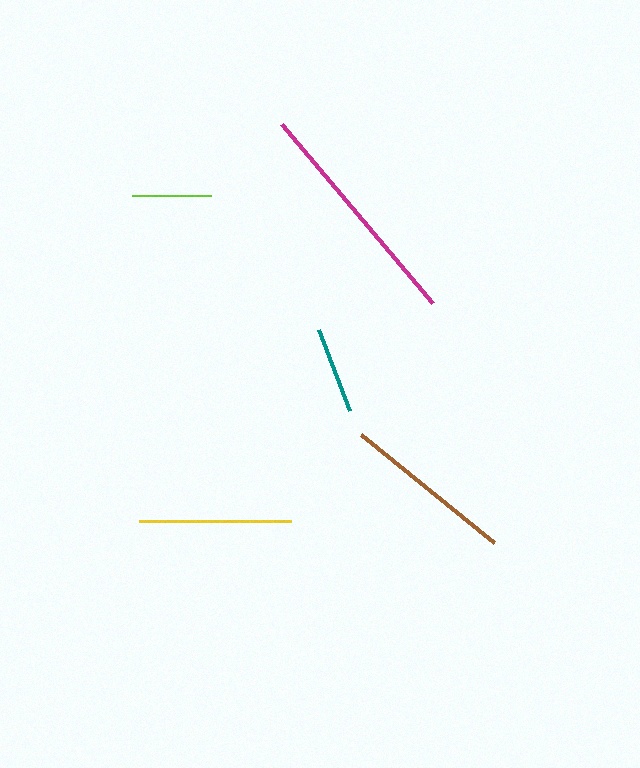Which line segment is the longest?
The magenta line is the longest at approximately 234 pixels.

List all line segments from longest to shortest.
From longest to shortest: magenta, brown, yellow, teal, lime.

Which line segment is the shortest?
The lime line is the shortest at approximately 78 pixels.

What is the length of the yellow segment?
The yellow segment is approximately 152 pixels long.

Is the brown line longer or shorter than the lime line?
The brown line is longer than the lime line.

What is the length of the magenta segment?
The magenta segment is approximately 234 pixels long.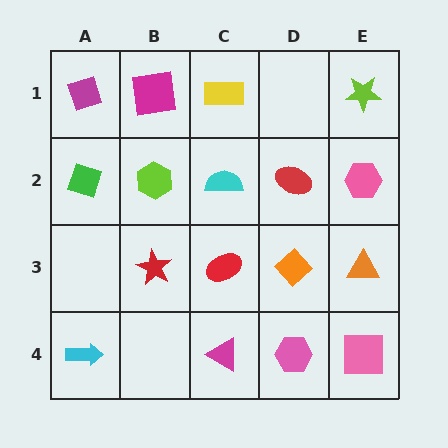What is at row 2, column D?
A red ellipse.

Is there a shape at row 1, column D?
No, that cell is empty.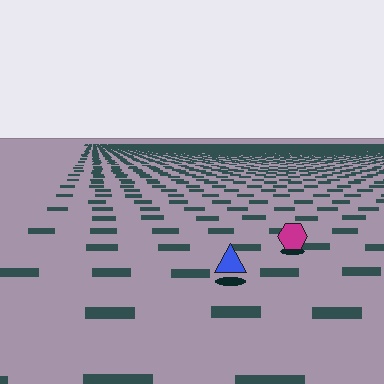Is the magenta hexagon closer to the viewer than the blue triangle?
No. The blue triangle is closer — you can tell from the texture gradient: the ground texture is coarser near it.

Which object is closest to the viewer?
The blue triangle is closest. The texture marks near it are larger and more spread out.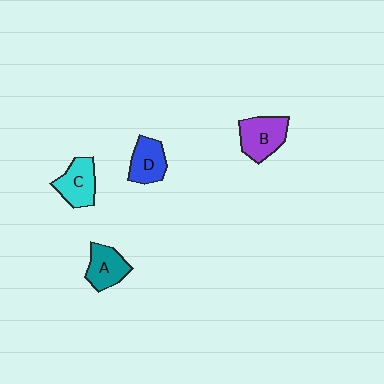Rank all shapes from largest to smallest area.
From largest to smallest: B (purple), C (cyan), D (blue), A (teal).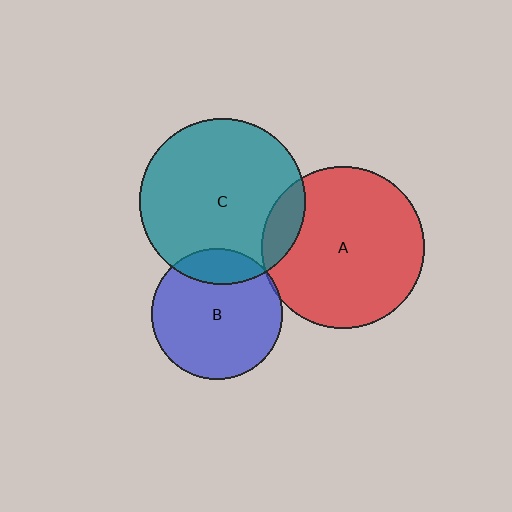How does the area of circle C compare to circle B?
Approximately 1.6 times.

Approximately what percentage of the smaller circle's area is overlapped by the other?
Approximately 5%.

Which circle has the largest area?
Circle C (teal).